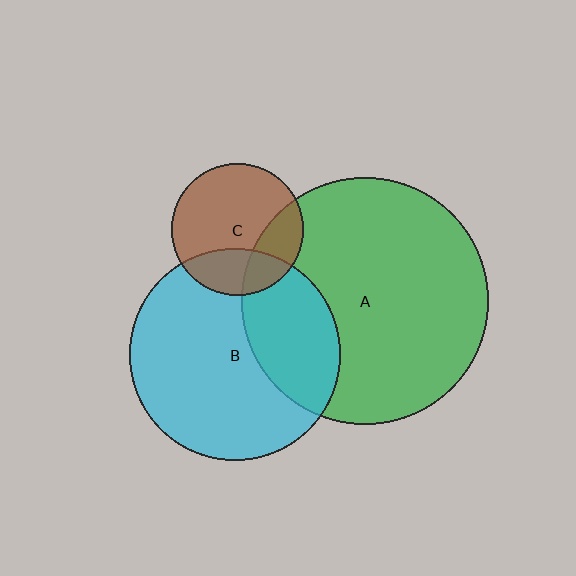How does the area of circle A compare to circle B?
Approximately 1.4 times.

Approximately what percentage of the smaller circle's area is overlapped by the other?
Approximately 25%.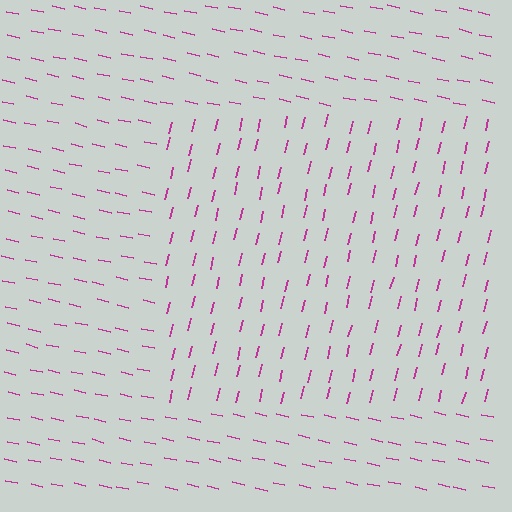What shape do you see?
I see a rectangle.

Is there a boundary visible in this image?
Yes, there is a texture boundary formed by a change in line orientation.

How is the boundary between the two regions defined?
The boundary is defined purely by a change in line orientation (approximately 89 degrees difference). All lines are the same color and thickness.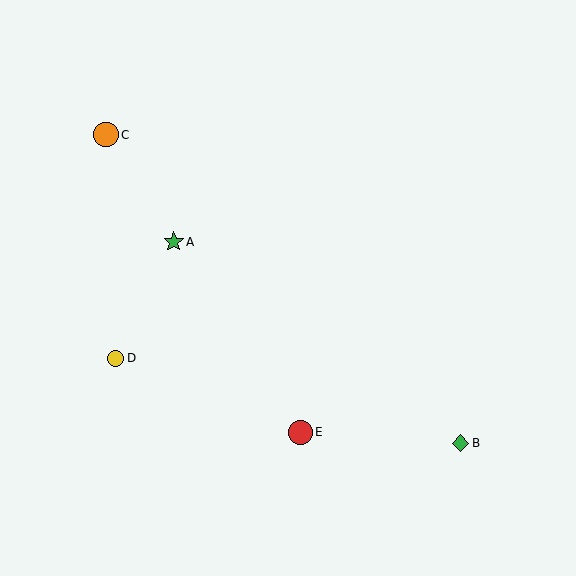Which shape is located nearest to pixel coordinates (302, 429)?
The red circle (labeled E) at (300, 432) is nearest to that location.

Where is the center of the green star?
The center of the green star is at (174, 242).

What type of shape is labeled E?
Shape E is a red circle.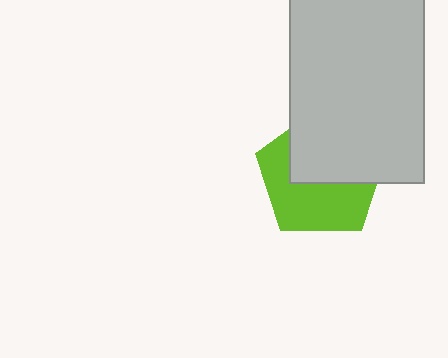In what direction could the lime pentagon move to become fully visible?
The lime pentagon could move down. That would shift it out from behind the light gray rectangle entirely.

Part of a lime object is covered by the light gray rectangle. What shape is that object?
It is a pentagon.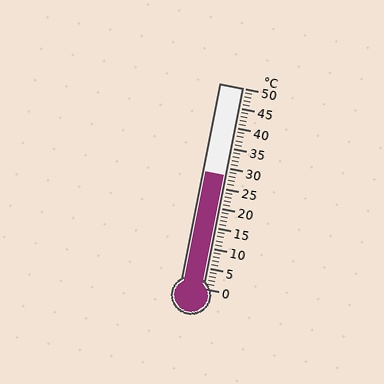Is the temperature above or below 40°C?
The temperature is below 40°C.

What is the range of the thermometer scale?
The thermometer scale ranges from 0°C to 50°C.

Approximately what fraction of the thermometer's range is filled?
The thermometer is filled to approximately 55% of its range.